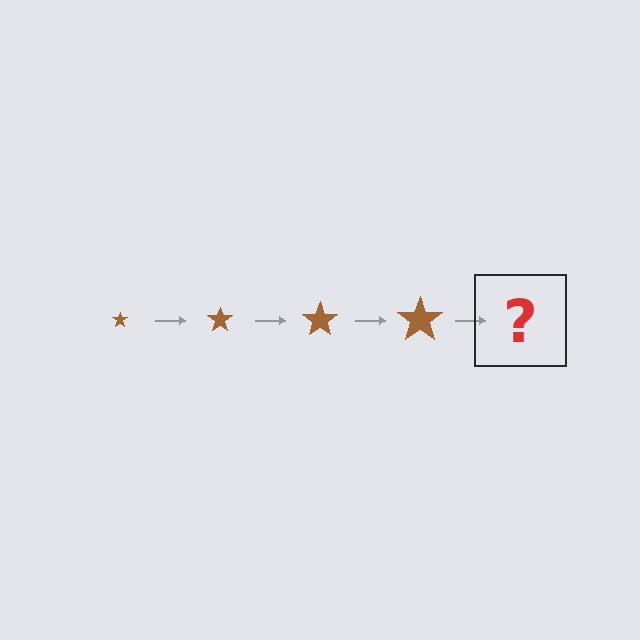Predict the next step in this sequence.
The next step is a brown star, larger than the previous one.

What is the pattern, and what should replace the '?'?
The pattern is that the star gets progressively larger each step. The '?' should be a brown star, larger than the previous one.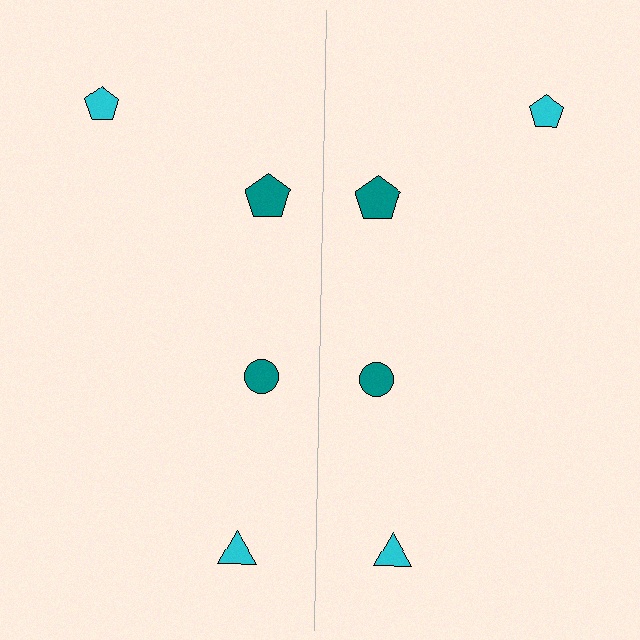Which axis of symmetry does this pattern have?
The pattern has a vertical axis of symmetry running through the center of the image.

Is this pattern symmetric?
Yes, this pattern has bilateral (reflection) symmetry.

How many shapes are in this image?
There are 8 shapes in this image.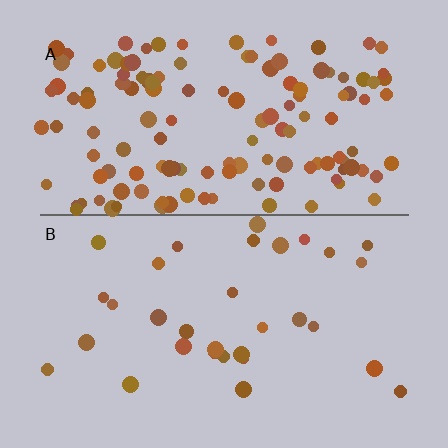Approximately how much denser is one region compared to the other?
Approximately 4.1× — region A over region B.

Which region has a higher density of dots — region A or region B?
A (the top).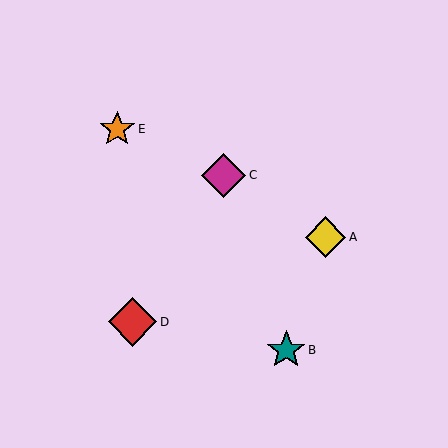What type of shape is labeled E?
Shape E is an orange star.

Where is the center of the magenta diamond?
The center of the magenta diamond is at (224, 175).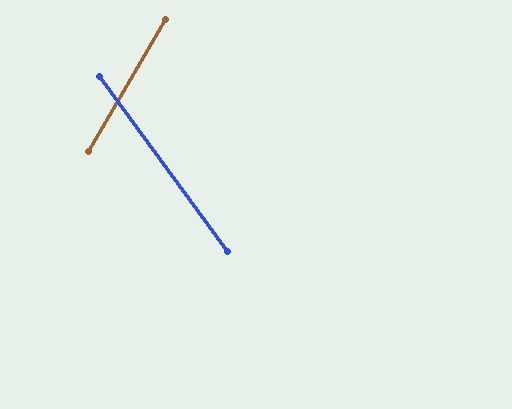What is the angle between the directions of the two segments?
Approximately 67 degrees.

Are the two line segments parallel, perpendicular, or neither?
Neither parallel nor perpendicular — they differ by about 67°.